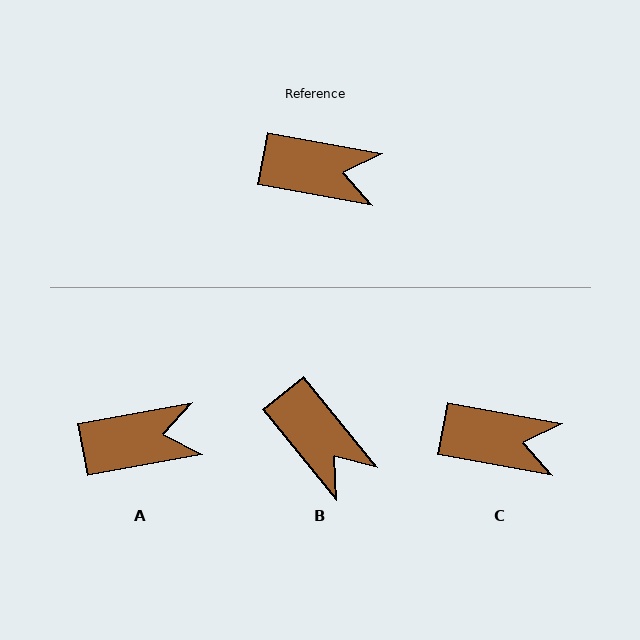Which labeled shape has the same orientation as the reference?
C.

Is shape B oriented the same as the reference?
No, it is off by about 41 degrees.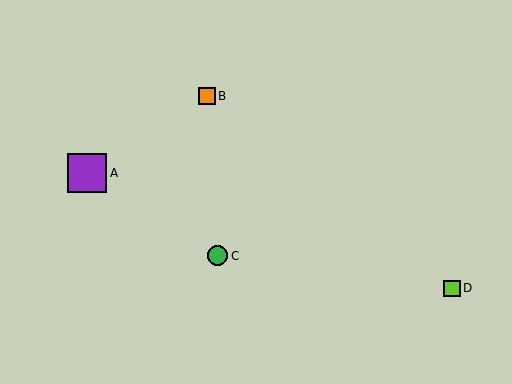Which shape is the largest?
The purple square (labeled A) is the largest.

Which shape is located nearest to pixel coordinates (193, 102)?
The orange square (labeled B) at (207, 96) is nearest to that location.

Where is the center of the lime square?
The center of the lime square is at (452, 288).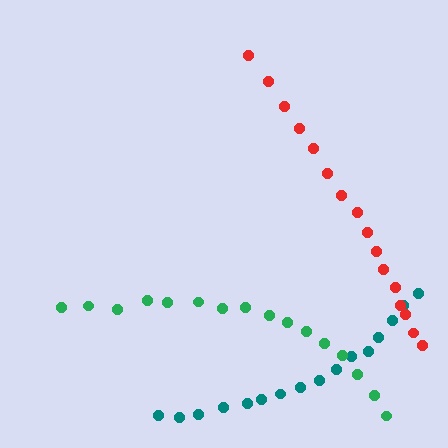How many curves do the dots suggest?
There are 3 distinct paths.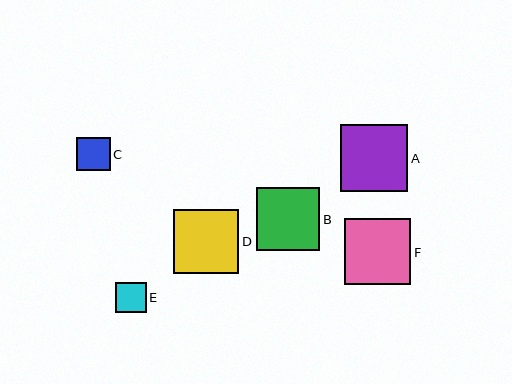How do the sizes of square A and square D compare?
Square A and square D are approximately the same size.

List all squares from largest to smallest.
From largest to smallest: A, F, D, B, C, E.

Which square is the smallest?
Square E is the smallest with a size of approximately 31 pixels.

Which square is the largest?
Square A is the largest with a size of approximately 67 pixels.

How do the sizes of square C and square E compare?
Square C and square E are approximately the same size.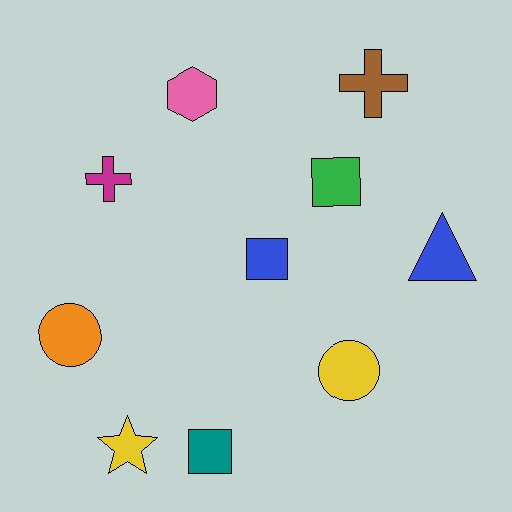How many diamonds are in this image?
There are no diamonds.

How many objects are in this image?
There are 10 objects.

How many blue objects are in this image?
There are 2 blue objects.